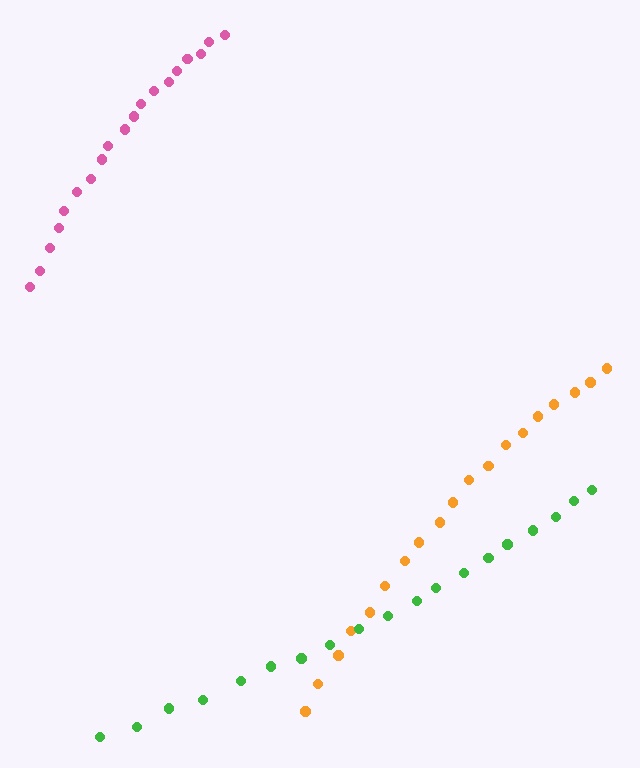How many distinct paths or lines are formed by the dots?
There are 3 distinct paths.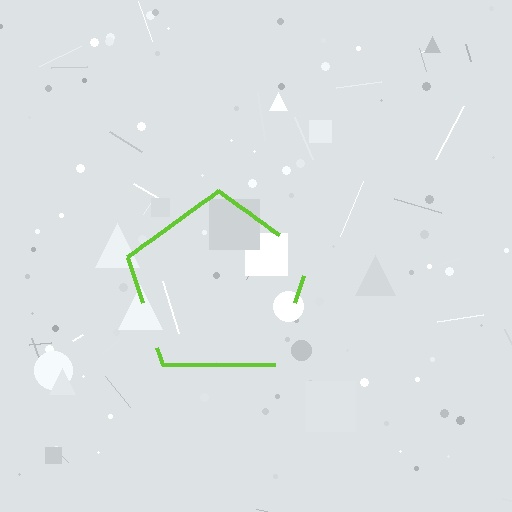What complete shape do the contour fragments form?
The contour fragments form a pentagon.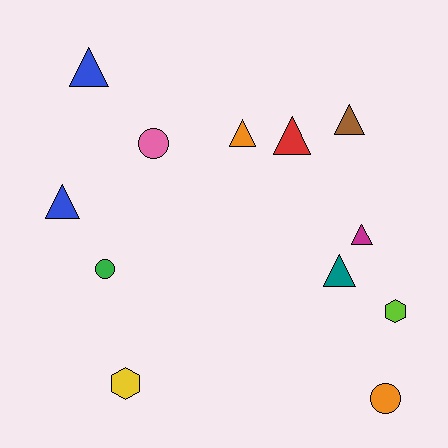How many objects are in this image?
There are 12 objects.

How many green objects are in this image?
There is 1 green object.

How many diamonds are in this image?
There are no diamonds.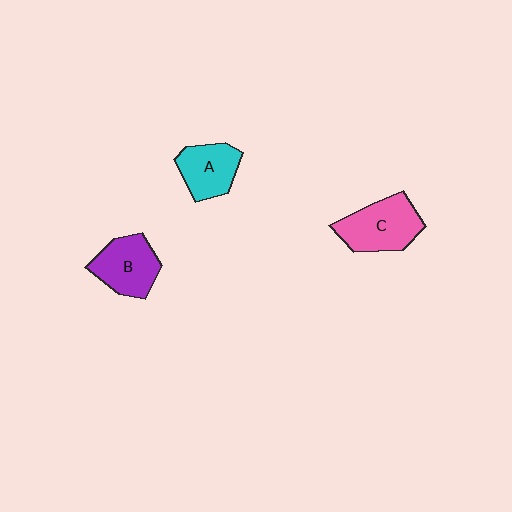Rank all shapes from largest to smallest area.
From largest to smallest: C (pink), B (purple), A (cyan).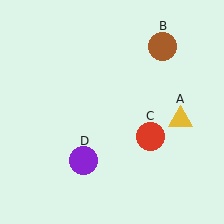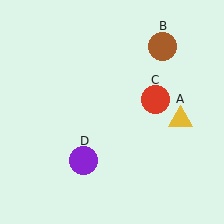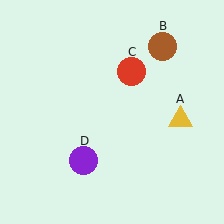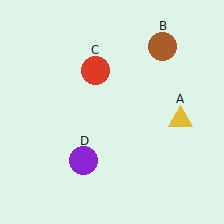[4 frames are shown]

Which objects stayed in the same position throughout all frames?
Yellow triangle (object A) and brown circle (object B) and purple circle (object D) remained stationary.